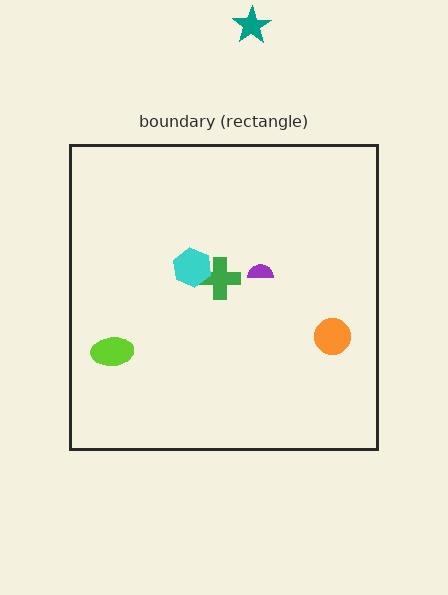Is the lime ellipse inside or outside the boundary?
Inside.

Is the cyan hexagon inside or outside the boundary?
Inside.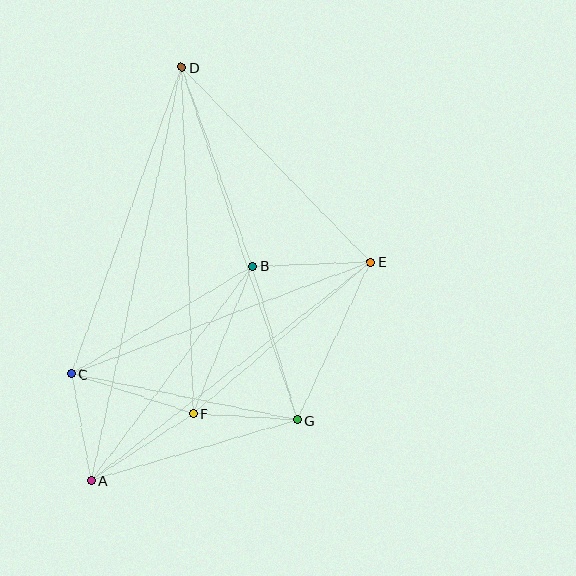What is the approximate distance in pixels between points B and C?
The distance between B and C is approximately 211 pixels.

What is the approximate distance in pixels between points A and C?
The distance between A and C is approximately 108 pixels.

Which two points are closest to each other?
Points F and G are closest to each other.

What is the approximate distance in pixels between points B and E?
The distance between B and E is approximately 118 pixels.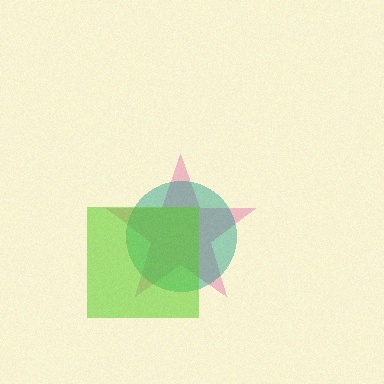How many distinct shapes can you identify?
There are 3 distinct shapes: a pink star, a teal circle, a lime square.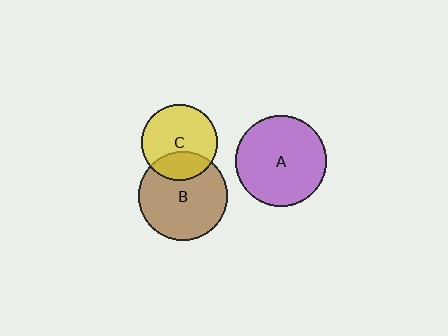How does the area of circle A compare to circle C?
Approximately 1.4 times.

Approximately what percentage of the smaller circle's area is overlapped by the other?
Approximately 25%.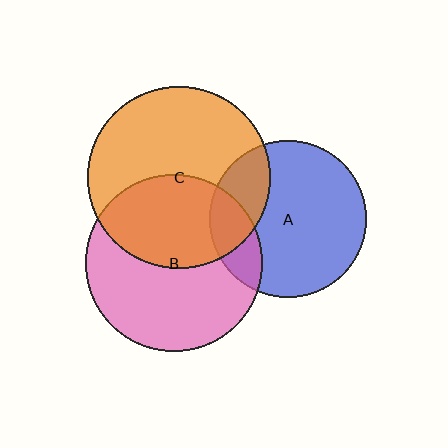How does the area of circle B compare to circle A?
Approximately 1.3 times.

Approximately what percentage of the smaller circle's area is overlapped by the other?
Approximately 25%.